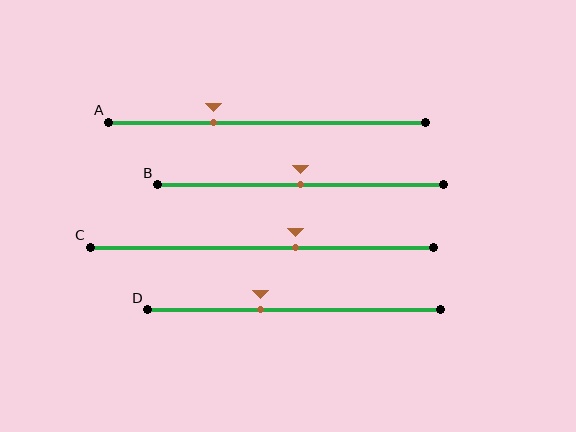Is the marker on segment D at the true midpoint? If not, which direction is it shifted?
No, the marker on segment D is shifted to the left by about 11% of the segment length.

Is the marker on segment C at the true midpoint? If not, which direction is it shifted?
No, the marker on segment C is shifted to the right by about 10% of the segment length.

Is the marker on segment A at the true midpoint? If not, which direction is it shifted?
No, the marker on segment A is shifted to the left by about 17% of the segment length.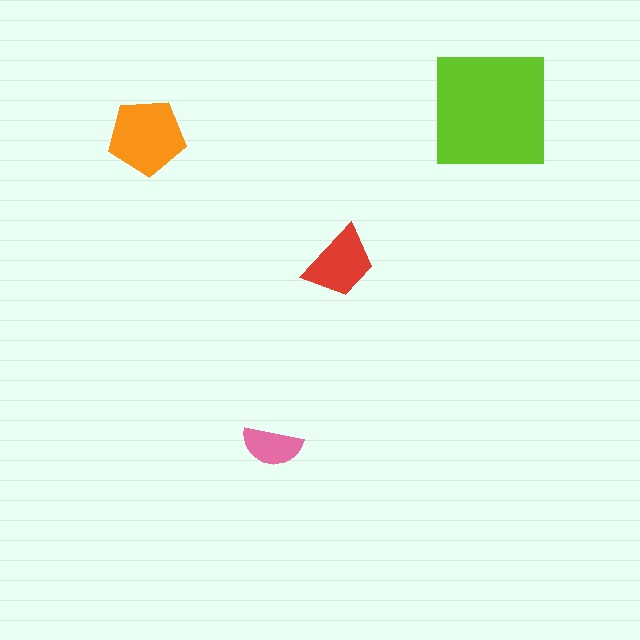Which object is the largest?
The lime square.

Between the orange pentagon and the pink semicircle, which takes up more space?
The orange pentagon.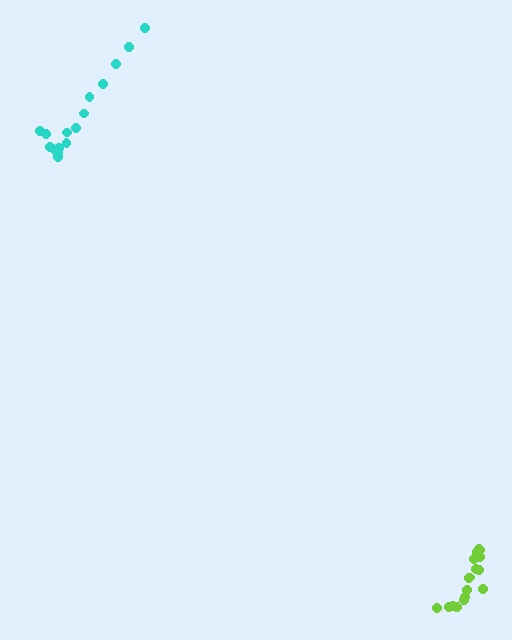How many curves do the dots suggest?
There are 2 distinct paths.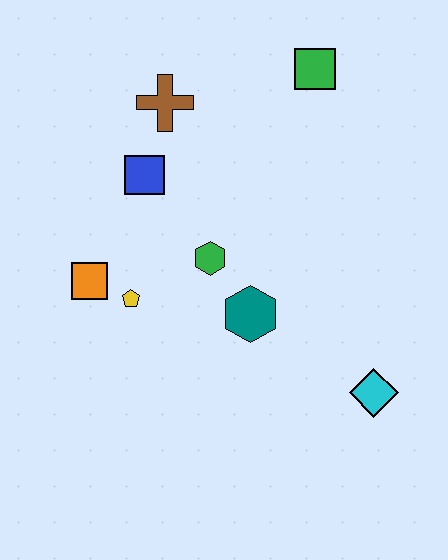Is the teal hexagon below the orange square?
Yes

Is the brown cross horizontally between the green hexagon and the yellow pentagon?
Yes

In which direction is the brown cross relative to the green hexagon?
The brown cross is above the green hexagon.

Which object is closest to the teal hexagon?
The green hexagon is closest to the teal hexagon.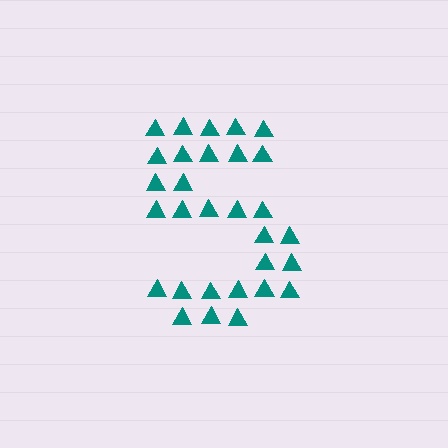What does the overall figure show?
The overall figure shows the digit 5.